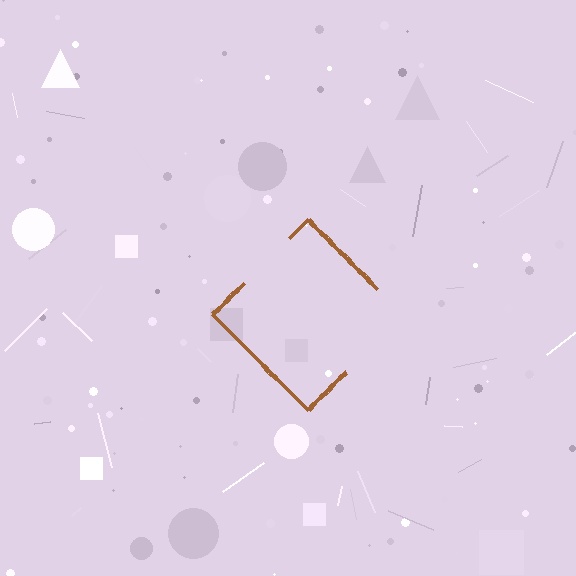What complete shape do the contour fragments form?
The contour fragments form a diamond.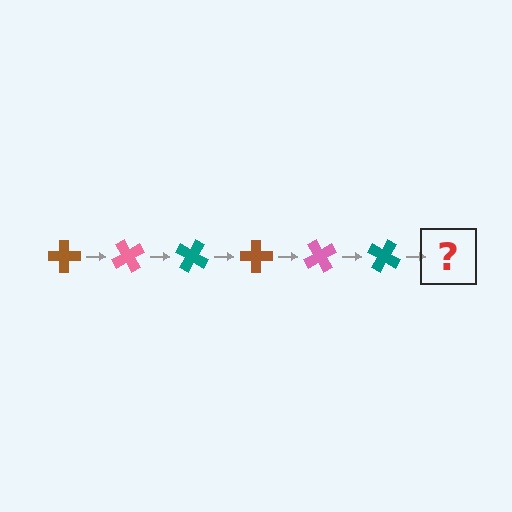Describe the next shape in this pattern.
It should be a brown cross, rotated 360 degrees from the start.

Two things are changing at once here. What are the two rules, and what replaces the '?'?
The two rules are that it rotates 60 degrees each step and the color cycles through brown, pink, and teal. The '?' should be a brown cross, rotated 360 degrees from the start.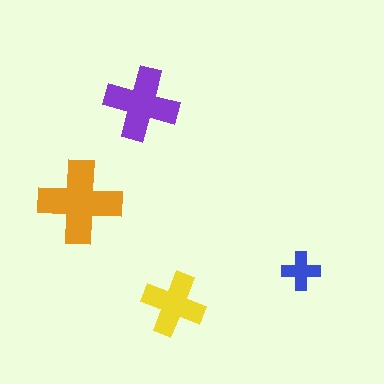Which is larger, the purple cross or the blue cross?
The purple one.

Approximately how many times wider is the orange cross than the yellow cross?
About 1.5 times wider.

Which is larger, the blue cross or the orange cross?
The orange one.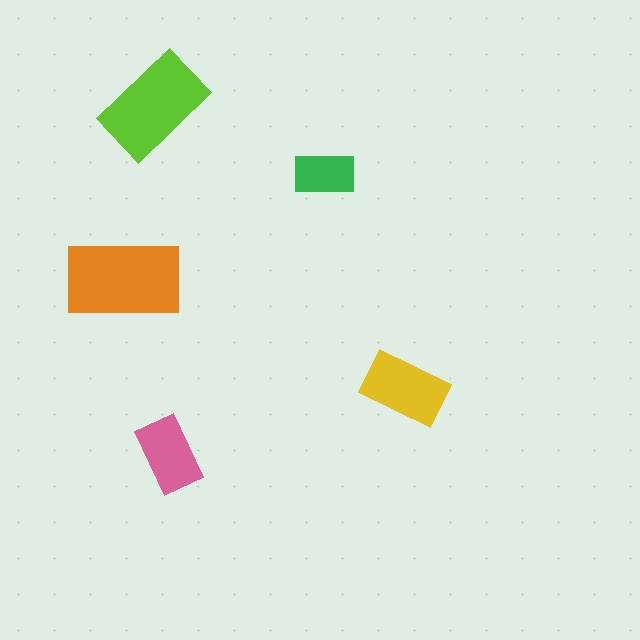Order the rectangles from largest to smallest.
the orange one, the lime one, the yellow one, the pink one, the green one.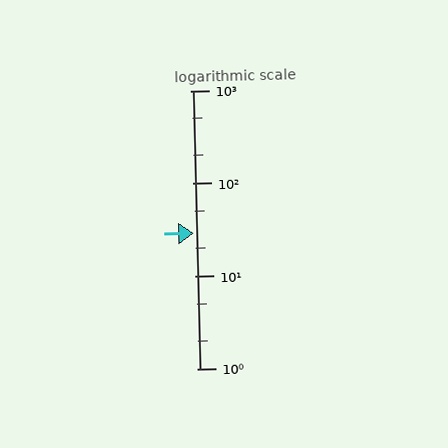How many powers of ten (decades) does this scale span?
The scale spans 3 decades, from 1 to 1000.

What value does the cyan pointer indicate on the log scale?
The pointer indicates approximately 29.